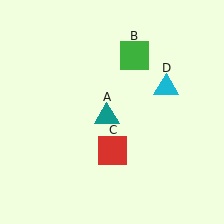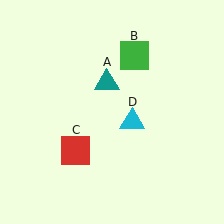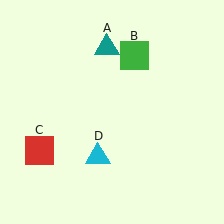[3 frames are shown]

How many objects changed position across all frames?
3 objects changed position: teal triangle (object A), red square (object C), cyan triangle (object D).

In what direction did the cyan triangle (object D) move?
The cyan triangle (object D) moved down and to the left.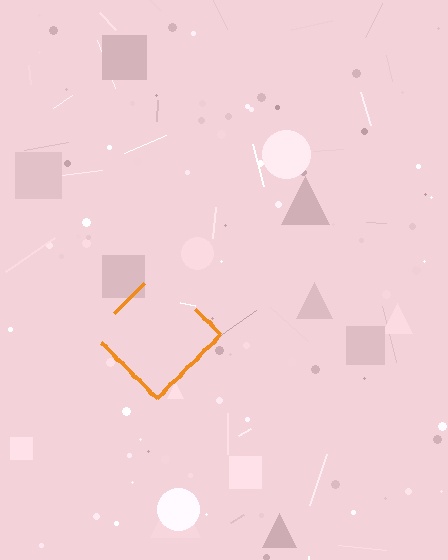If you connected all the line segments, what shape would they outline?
They would outline a diamond.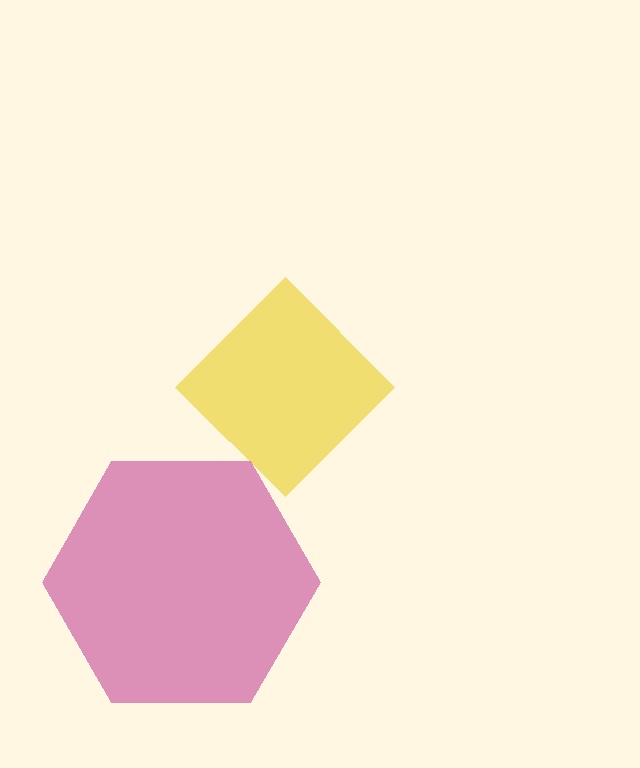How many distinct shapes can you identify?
There are 2 distinct shapes: a yellow diamond, a magenta hexagon.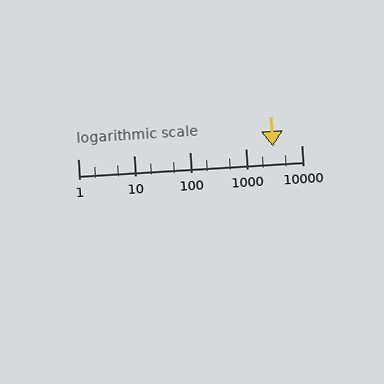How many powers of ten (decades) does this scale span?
The scale spans 4 decades, from 1 to 10000.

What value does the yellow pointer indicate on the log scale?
The pointer indicates approximately 3100.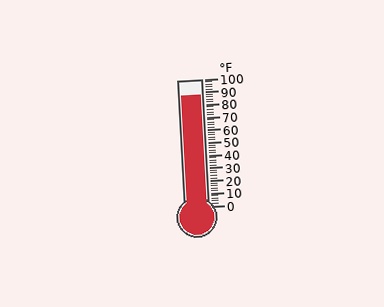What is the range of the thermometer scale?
The thermometer scale ranges from 0°F to 100°F.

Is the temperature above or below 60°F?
The temperature is above 60°F.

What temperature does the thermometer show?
The thermometer shows approximately 88°F.